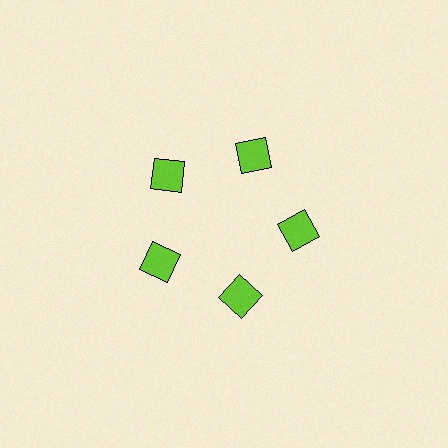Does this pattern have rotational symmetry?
Yes, this pattern has 5-fold rotational symmetry. It looks the same after rotating 72 degrees around the center.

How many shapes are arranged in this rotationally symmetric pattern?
There are 5 shapes, arranged in 5 groups of 1.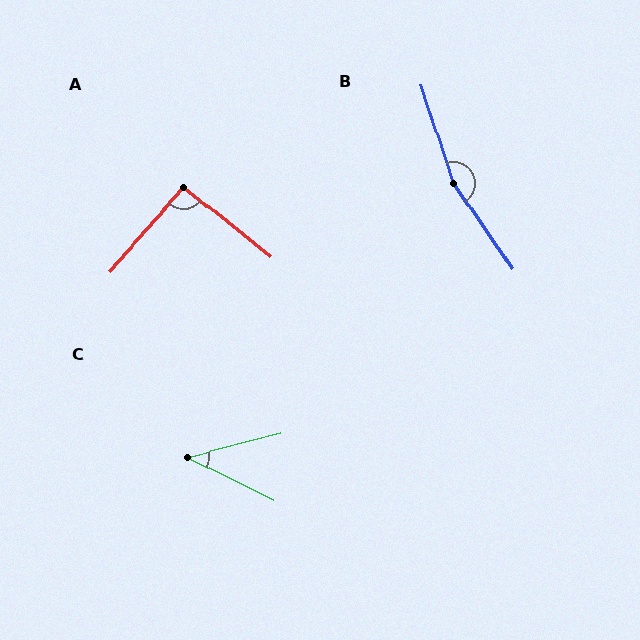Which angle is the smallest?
C, at approximately 41 degrees.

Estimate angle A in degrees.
Approximately 93 degrees.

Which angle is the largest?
B, at approximately 164 degrees.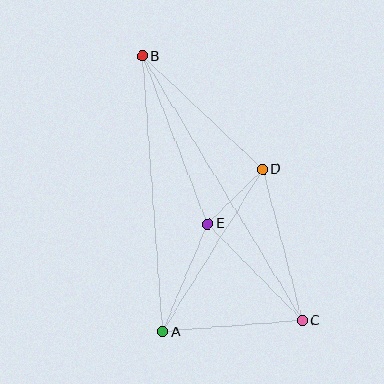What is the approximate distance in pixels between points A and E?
The distance between A and E is approximately 117 pixels.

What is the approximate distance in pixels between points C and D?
The distance between C and D is approximately 156 pixels.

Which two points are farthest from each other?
Points B and C are farthest from each other.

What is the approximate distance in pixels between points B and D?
The distance between B and D is approximately 165 pixels.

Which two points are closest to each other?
Points D and E are closest to each other.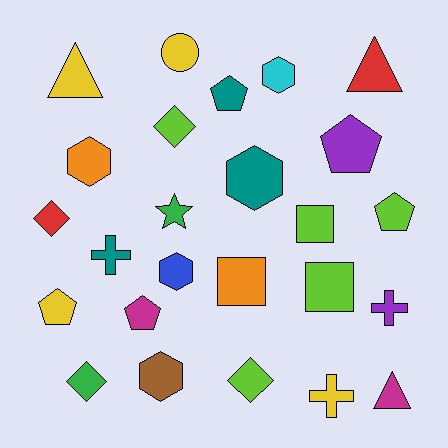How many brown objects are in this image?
There is 1 brown object.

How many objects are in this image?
There are 25 objects.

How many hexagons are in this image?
There are 5 hexagons.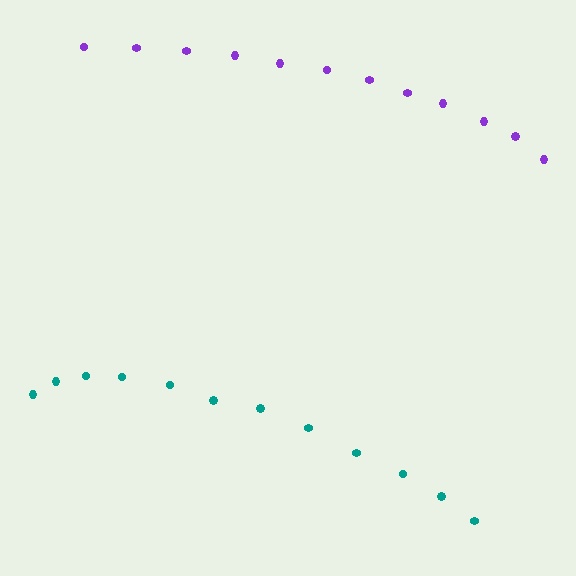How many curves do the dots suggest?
There are 2 distinct paths.